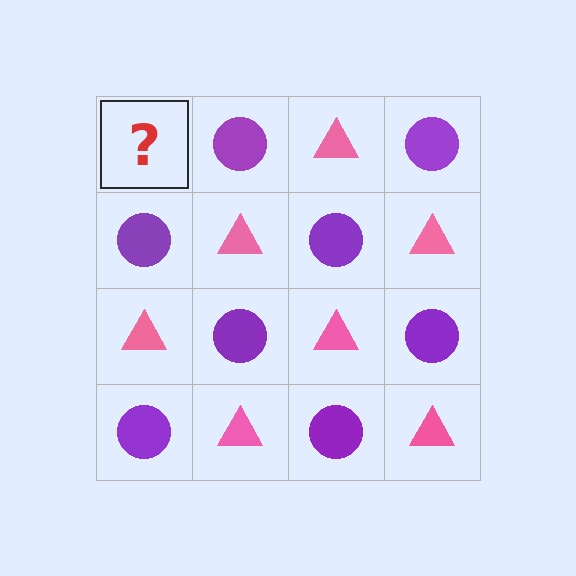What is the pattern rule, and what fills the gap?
The rule is that it alternates pink triangle and purple circle in a checkerboard pattern. The gap should be filled with a pink triangle.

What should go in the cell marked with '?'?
The missing cell should contain a pink triangle.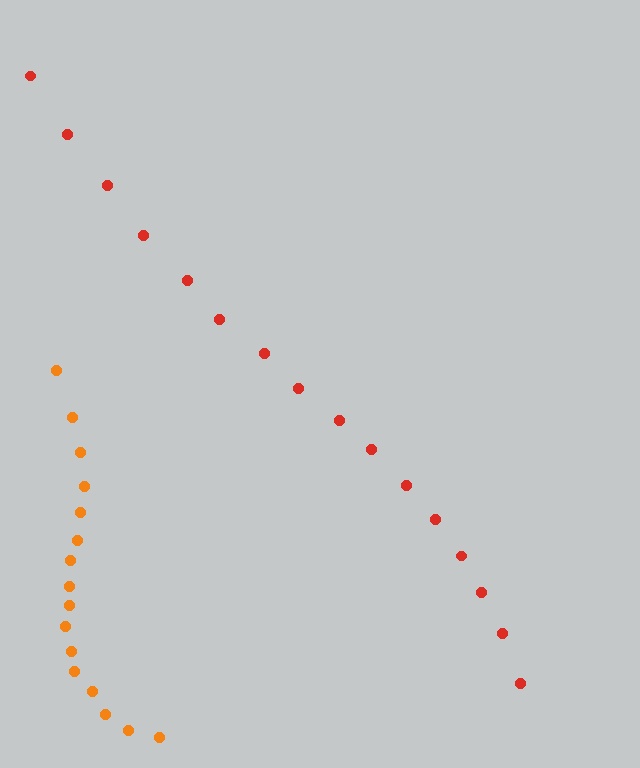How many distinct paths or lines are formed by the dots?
There are 2 distinct paths.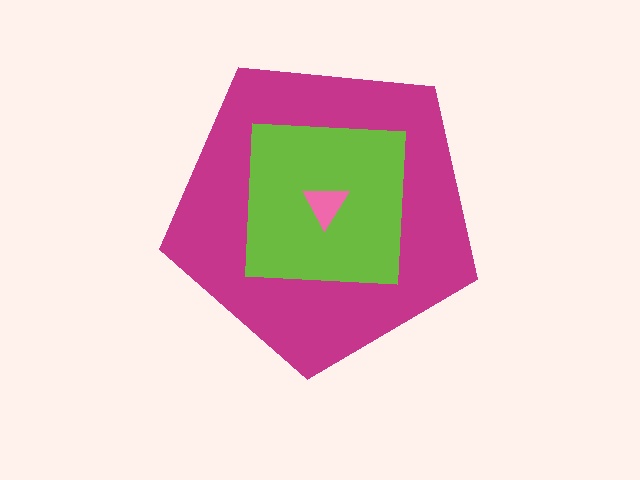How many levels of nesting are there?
3.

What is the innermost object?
The pink triangle.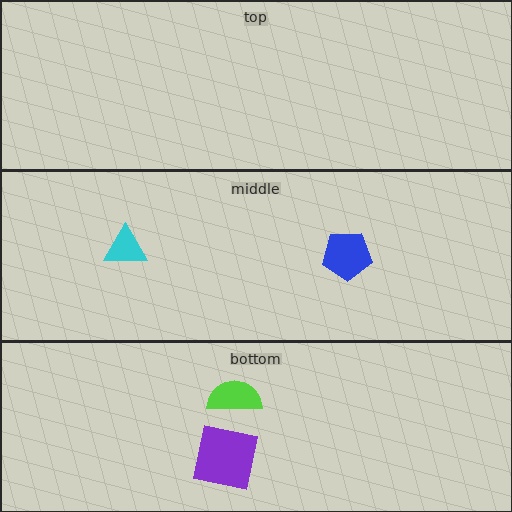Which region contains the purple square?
The bottom region.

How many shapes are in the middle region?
2.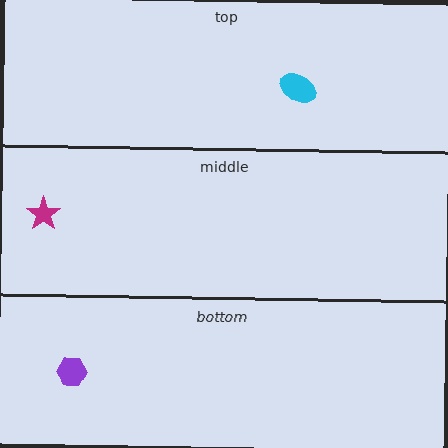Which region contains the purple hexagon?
The bottom region.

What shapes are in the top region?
The cyan ellipse.